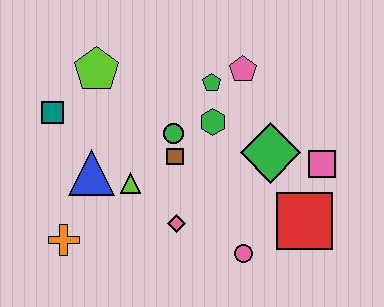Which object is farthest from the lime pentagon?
The red square is farthest from the lime pentagon.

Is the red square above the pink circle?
Yes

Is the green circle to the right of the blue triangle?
Yes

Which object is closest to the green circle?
The brown square is closest to the green circle.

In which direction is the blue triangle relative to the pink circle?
The blue triangle is to the left of the pink circle.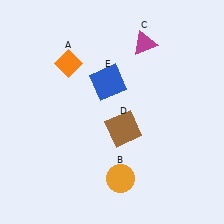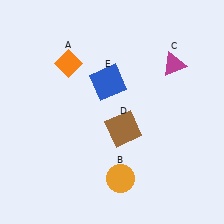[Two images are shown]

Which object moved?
The magenta triangle (C) moved right.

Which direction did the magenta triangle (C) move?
The magenta triangle (C) moved right.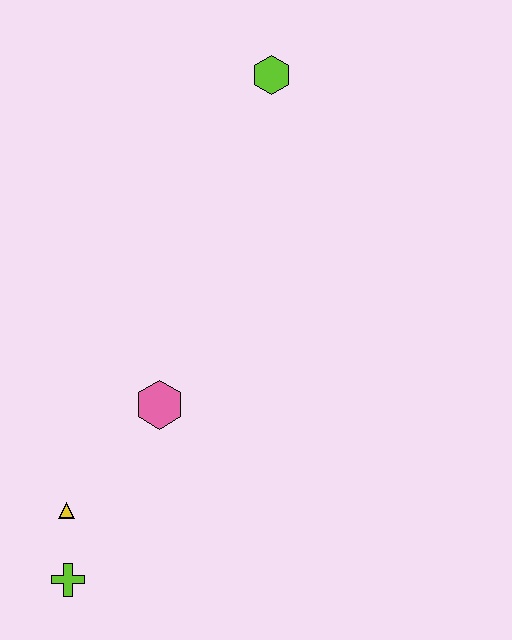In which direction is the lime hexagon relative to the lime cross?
The lime hexagon is above the lime cross.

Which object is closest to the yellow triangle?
The lime cross is closest to the yellow triangle.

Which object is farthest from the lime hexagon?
The lime cross is farthest from the lime hexagon.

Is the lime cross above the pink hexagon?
No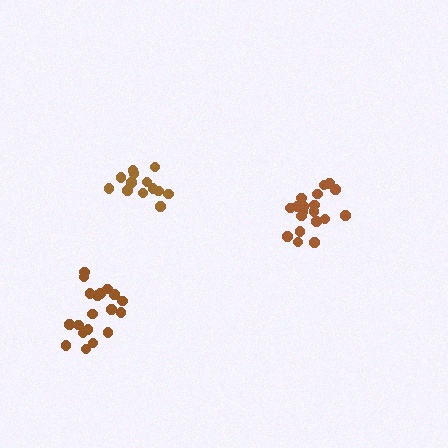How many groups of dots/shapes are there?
There are 3 groups.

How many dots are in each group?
Group 1: 19 dots, Group 2: 19 dots, Group 3: 15 dots (53 total).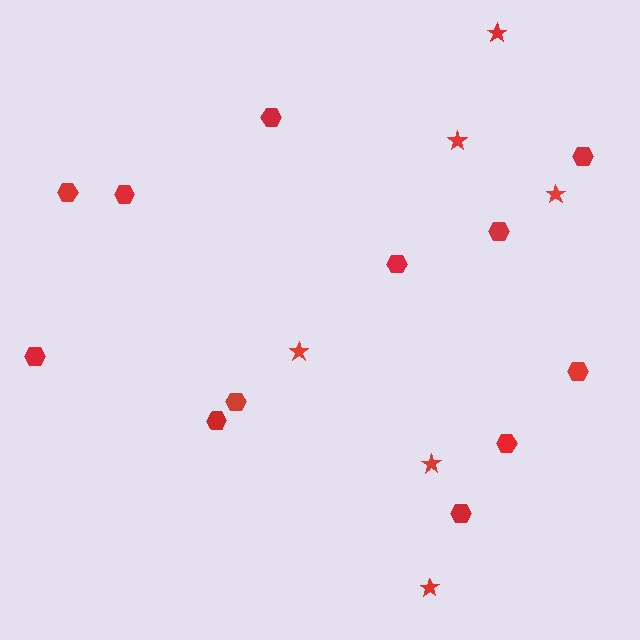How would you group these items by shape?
There are 2 groups: one group of hexagons (12) and one group of stars (6).